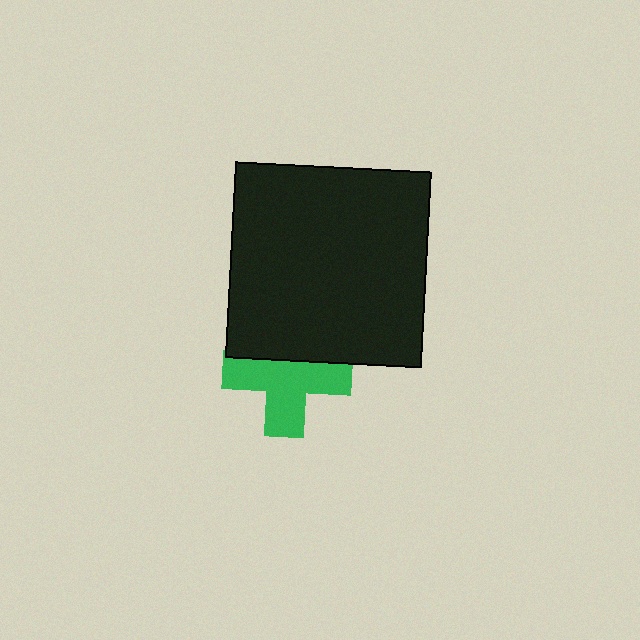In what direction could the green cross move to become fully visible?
The green cross could move down. That would shift it out from behind the black square entirely.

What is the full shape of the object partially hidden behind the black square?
The partially hidden object is a green cross.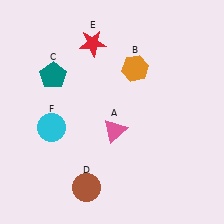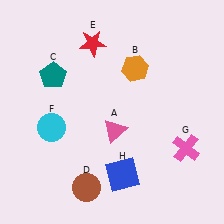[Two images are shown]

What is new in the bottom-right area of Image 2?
A pink cross (G) was added in the bottom-right area of Image 2.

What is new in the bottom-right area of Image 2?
A blue square (H) was added in the bottom-right area of Image 2.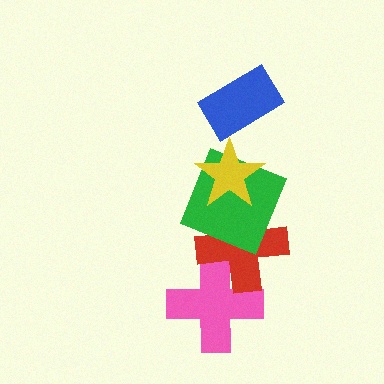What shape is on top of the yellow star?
The blue rectangle is on top of the yellow star.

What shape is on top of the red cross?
The green square is on top of the red cross.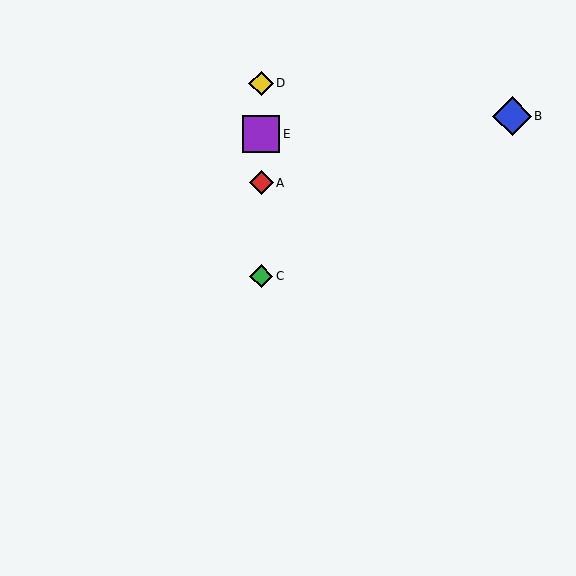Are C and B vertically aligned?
No, C is at x≈261 and B is at x≈512.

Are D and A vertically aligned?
Yes, both are at x≈261.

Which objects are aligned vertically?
Objects A, C, D, E are aligned vertically.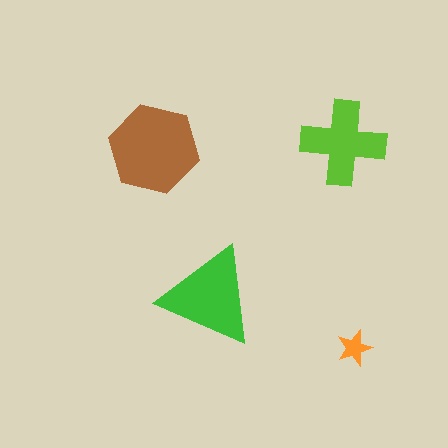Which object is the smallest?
The orange star.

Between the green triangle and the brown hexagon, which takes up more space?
The brown hexagon.